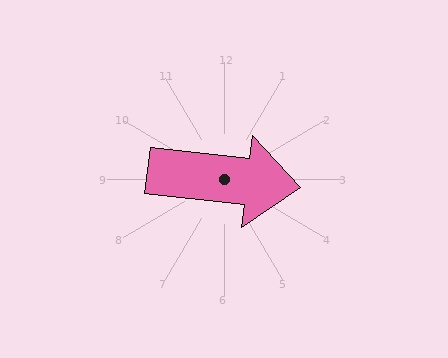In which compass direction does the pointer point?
East.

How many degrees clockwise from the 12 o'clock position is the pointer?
Approximately 97 degrees.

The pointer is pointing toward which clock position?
Roughly 3 o'clock.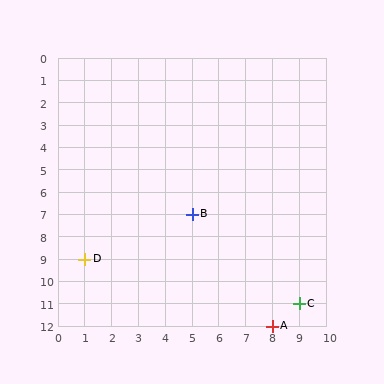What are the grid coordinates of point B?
Point B is at grid coordinates (5, 7).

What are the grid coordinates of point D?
Point D is at grid coordinates (1, 9).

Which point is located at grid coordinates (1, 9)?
Point D is at (1, 9).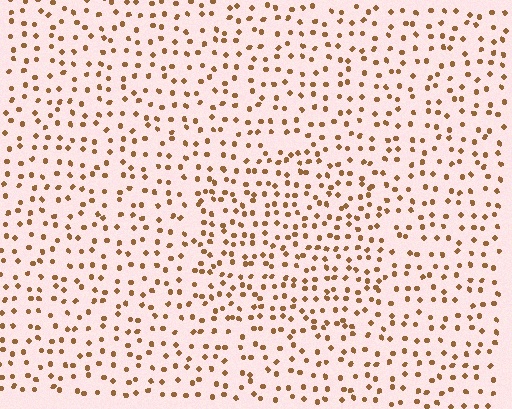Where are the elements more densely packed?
The elements are more densely packed inside the circle boundary.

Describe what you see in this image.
The image contains small brown elements arranged at two different densities. A circle-shaped region is visible where the elements are more densely packed than the surrounding area.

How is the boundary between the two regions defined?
The boundary is defined by a change in element density (approximately 1.5x ratio). All elements are the same color, size, and shape.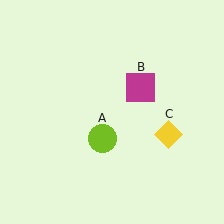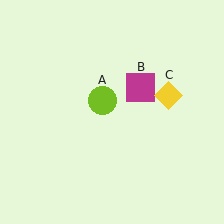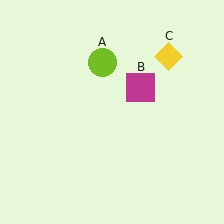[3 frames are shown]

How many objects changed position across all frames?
2 objects changed position: lime circle (object A), yellow diamond (object C).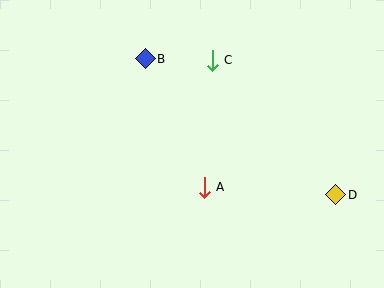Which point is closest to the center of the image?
Point A at (204, 187) is closest to the center.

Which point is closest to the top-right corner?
Point C is closest to the top-right corner.